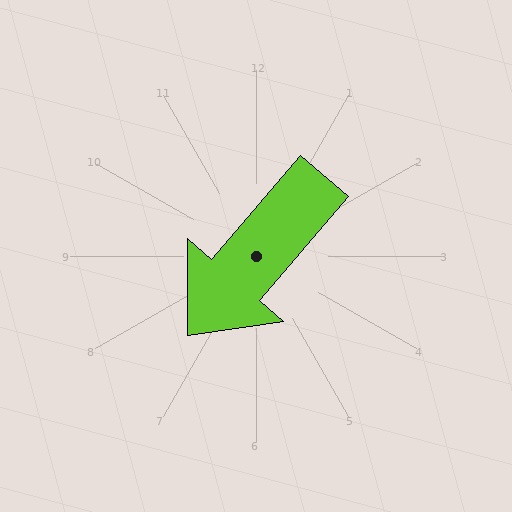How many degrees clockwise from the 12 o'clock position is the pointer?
Approximately 221 degrees.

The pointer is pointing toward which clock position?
Roughly 7 o'clock.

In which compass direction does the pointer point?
Southwest.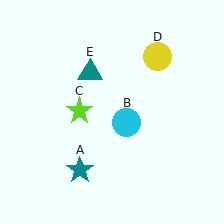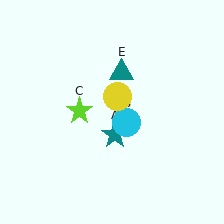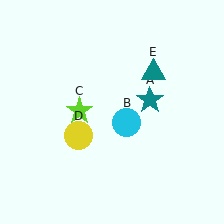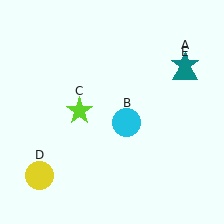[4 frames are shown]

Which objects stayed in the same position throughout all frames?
Cyan circle (object B) and lime star (object C) remained stationary.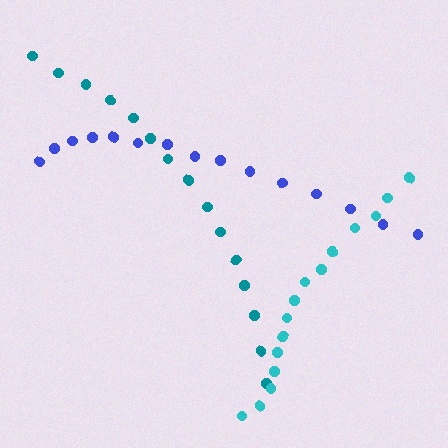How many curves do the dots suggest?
There are 3 distinct paths.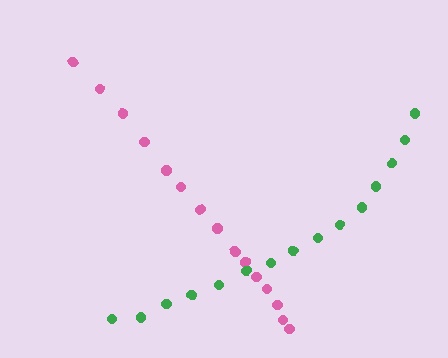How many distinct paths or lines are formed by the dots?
There are 2 distinct paths.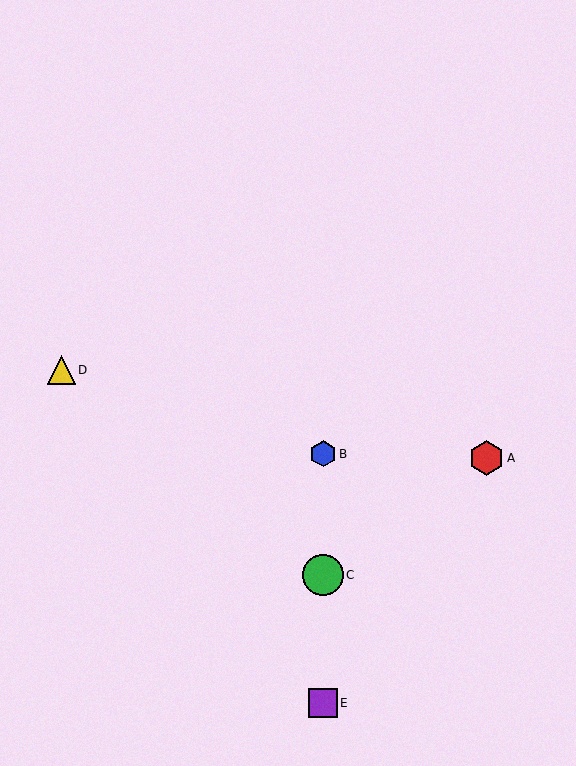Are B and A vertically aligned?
No, B is at x≈323 and A is at x≈486.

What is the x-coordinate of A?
Object A is at x≈486.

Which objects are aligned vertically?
Objects B, C, E are aligned vertically.